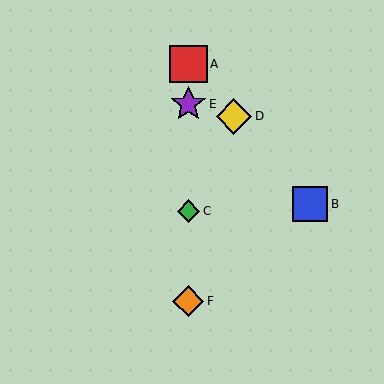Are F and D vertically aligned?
No, F is at x≈188 and D is at x≈234.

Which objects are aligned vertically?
Objects A, C, E, F are aligned vertically.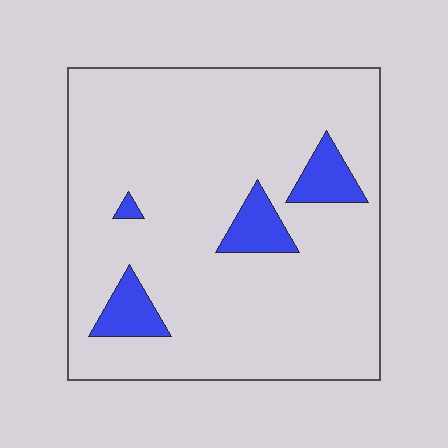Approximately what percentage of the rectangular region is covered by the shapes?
Approximately 10%.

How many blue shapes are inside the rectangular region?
4.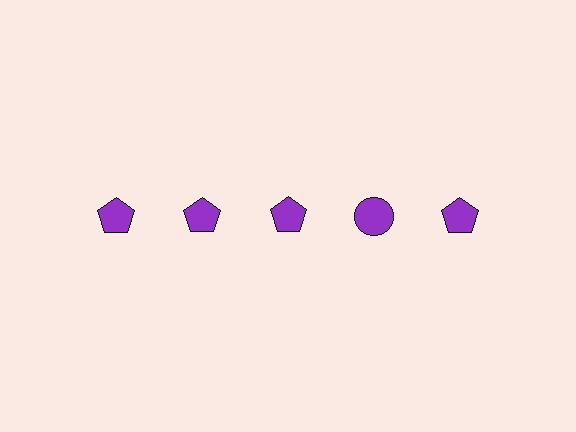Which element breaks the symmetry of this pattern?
The purple circle in the top row, second from right column breaks the symmetry. All other shapes are purple pentagons.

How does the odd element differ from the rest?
It has a different shape: circle instead of pentagon.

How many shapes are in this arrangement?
There are 5 shapes arranged in a grid pattern.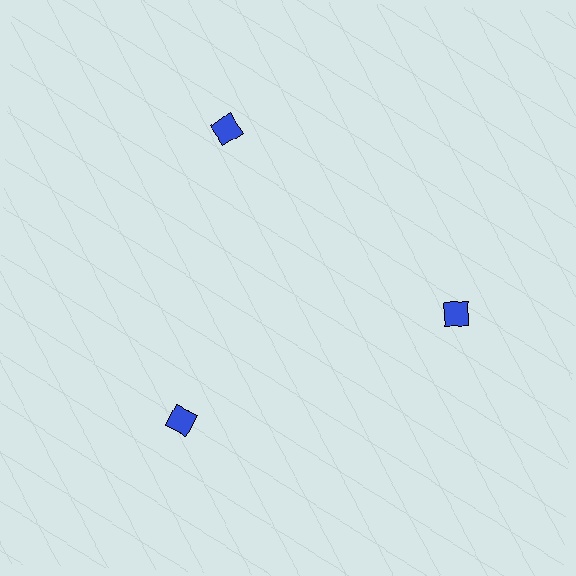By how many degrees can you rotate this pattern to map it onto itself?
The pattern maps onto itself every 120 degrees of rotation.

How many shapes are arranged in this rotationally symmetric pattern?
There are 3 shapes, arranged in 3 groups of 1.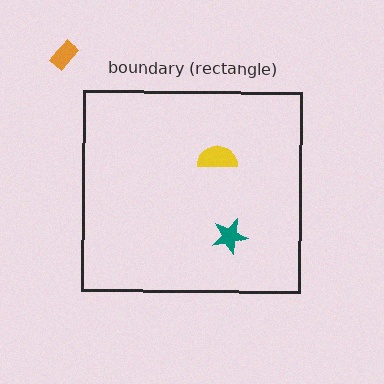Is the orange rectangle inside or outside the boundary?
Outside.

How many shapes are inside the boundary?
2 inside, 1 outside.